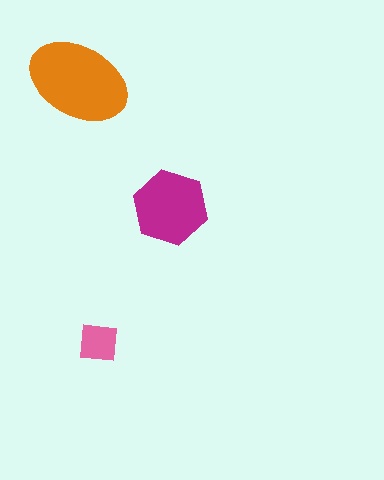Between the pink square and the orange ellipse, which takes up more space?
The orange ellipse.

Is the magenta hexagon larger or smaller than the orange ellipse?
Smaller.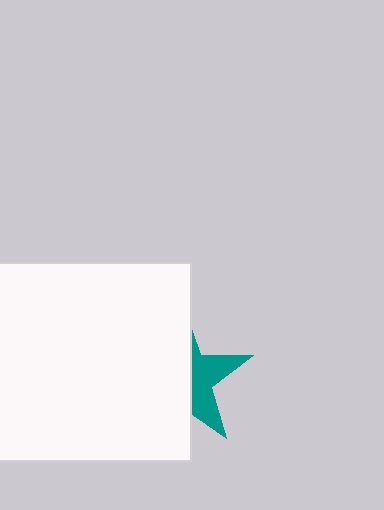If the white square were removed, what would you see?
You would see the complete teal star.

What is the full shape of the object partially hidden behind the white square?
The partially hidden object is a teal star.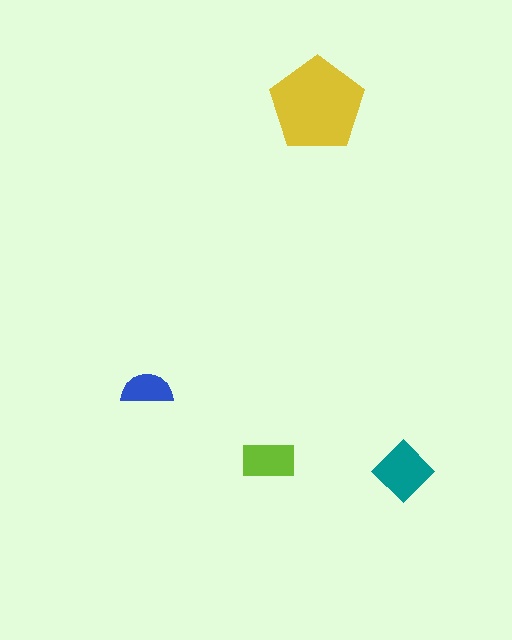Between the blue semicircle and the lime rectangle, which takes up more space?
The lime rectangle.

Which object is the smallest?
The blue semicircle.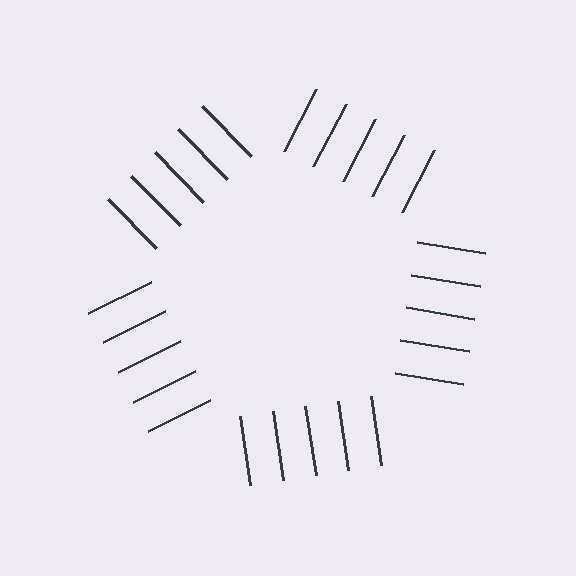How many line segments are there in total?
25 — 5 along each of the 5 edges.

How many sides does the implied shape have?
5 sides — the line-ends trace a pentagon.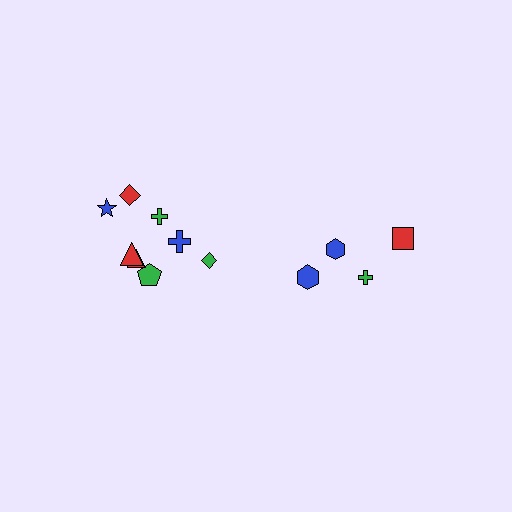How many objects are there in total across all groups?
There are 12 objects.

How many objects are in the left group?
There are 8 objects.